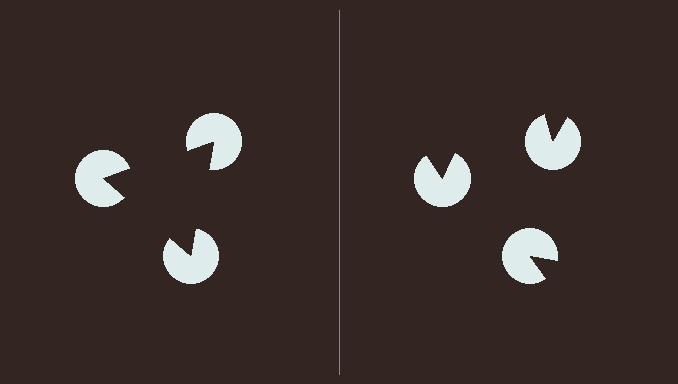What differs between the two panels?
The pac-man discs are positioned identically on both sides; only the wedge orientations differ. On the left they align to a triangle; on the right they are misaligned.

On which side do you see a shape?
An illusory triangle appears on the left side. On the right side the wedge cuts are rotated, so no coherent shape forms.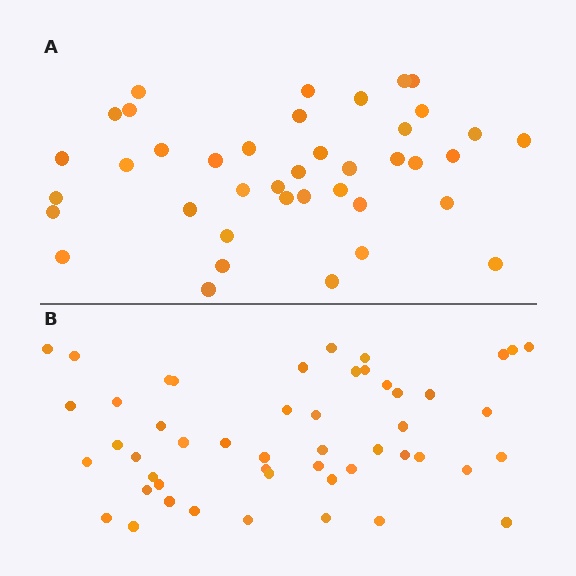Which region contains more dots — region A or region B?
Region B (the bottom region) has more dots.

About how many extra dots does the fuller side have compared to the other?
Region B has roughly 10 or so more dots than region A.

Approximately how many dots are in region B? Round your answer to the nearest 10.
About 50 dots.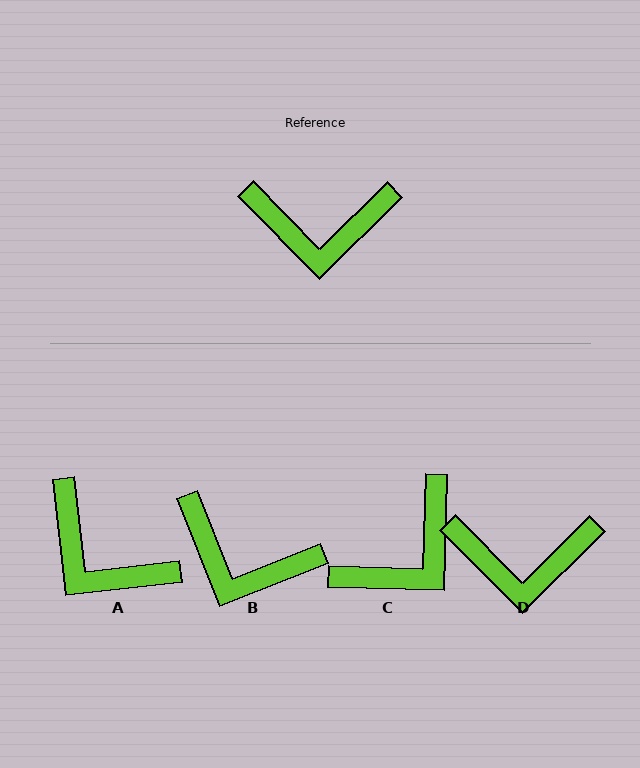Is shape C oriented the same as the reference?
No, it is off by about 44 degrees.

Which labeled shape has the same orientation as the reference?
D.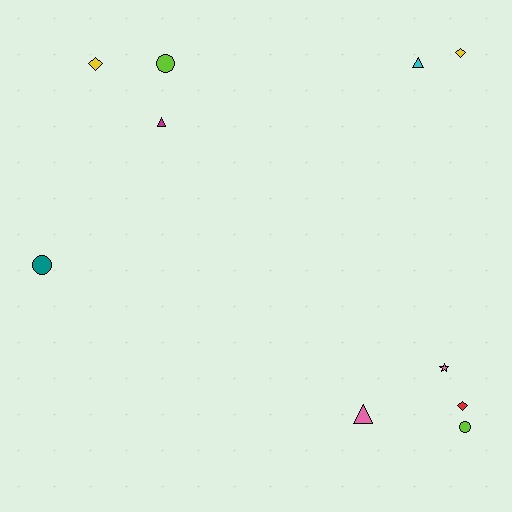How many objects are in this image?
There are 10 objects.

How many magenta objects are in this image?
There is 1 magenta object.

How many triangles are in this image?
There are 3 triangles.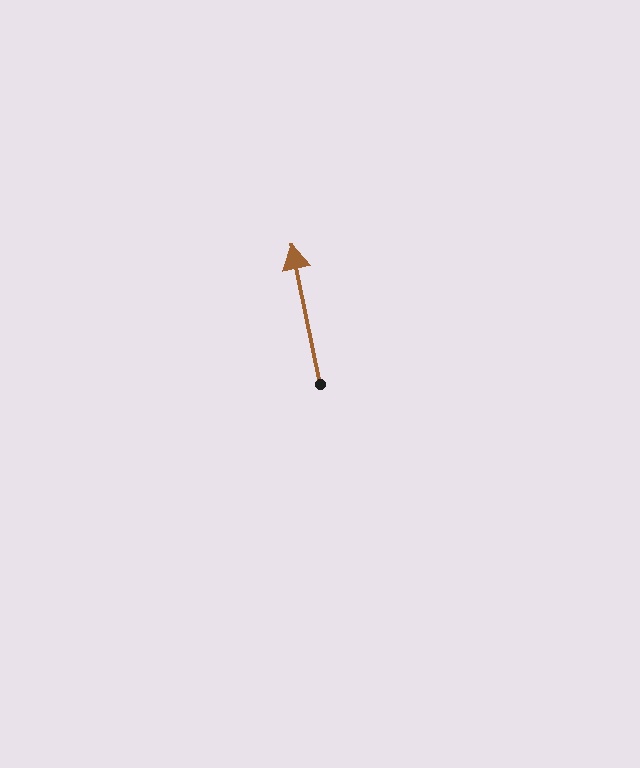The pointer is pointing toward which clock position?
Roughly 12 o'clock.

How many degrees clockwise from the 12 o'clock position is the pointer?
Approximately 348 degrees.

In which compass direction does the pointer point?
North.